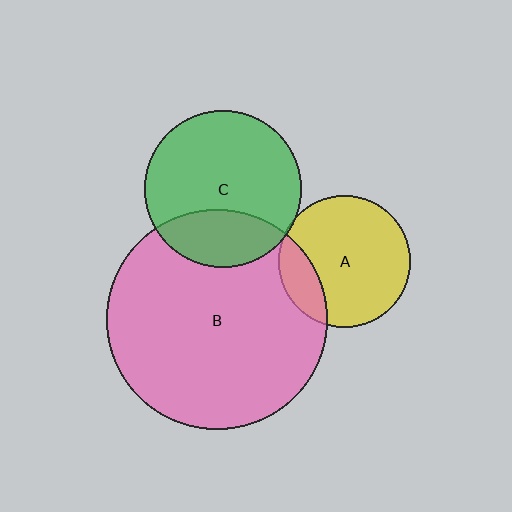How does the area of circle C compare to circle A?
Approximately 1.4 times.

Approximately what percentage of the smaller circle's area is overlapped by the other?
Approximately 25%.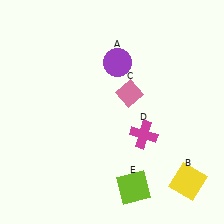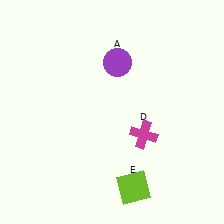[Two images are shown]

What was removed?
The yellow square (B), the pink diamond (C) were removed in Image 2.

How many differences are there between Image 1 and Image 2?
There are 2 differences between the two images.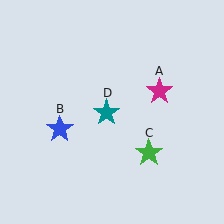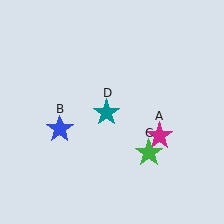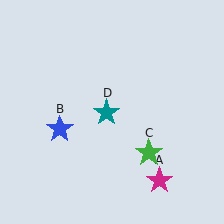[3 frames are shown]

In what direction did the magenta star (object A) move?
The magenta star (object A) moved down.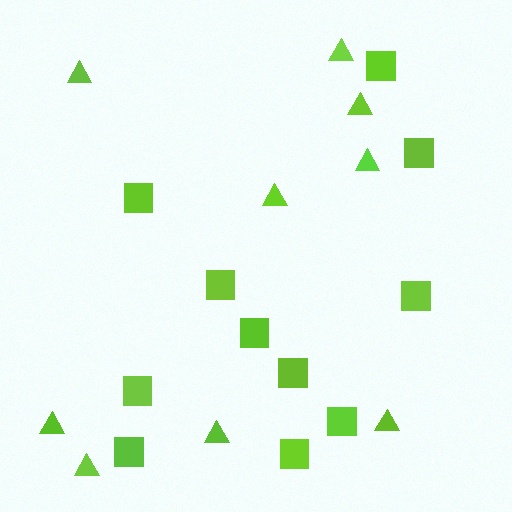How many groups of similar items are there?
There are 2 groups: one group of triangles (9) and one group of squares (11).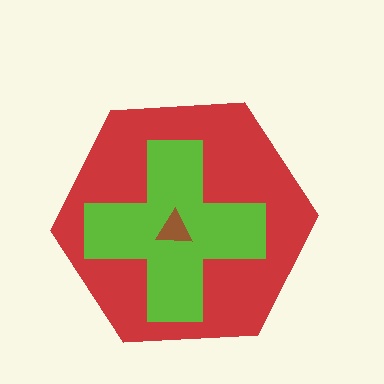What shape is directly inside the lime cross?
The brown triangle.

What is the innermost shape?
The brown triangle.